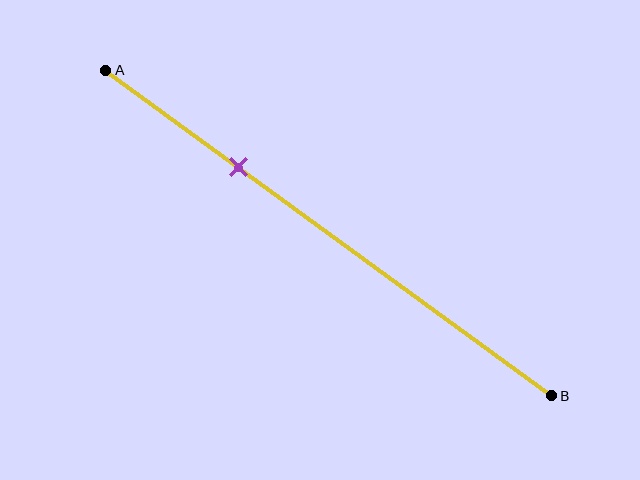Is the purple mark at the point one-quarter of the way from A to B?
No, the mark is at about 30% from A, not at the 25% one-quarter point.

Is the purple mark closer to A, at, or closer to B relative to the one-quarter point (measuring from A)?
The purple mark is closer to point B than the one-quarter point of segment AB.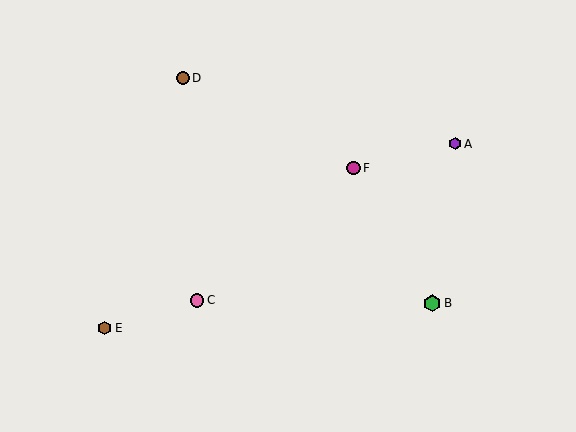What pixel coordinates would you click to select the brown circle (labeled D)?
Click at (183, 78) to select the brown circle D.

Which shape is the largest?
The green hexagon (labeled B) is the largest.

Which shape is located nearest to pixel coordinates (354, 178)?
The magenta circle (labeled F) at (353, 168) is nearest to that location.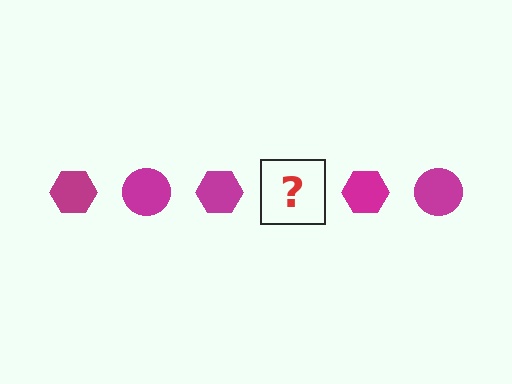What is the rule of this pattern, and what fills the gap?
The rule is that the pattern cycles through hexagon, circle shapes in magenta. The gap should be filled with a magenta circle.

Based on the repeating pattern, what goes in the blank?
The blank should be a magenta circle.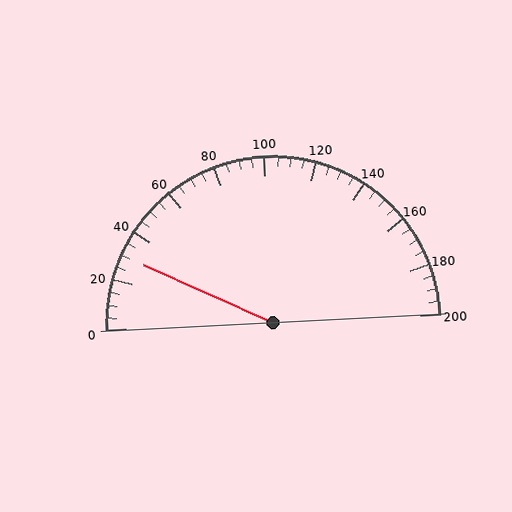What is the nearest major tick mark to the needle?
The nearest major tick mark is 40.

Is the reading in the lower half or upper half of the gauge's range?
The reading is in the lower half of the range (0 to 200).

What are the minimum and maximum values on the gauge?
The gauge ranges from 0 to 200.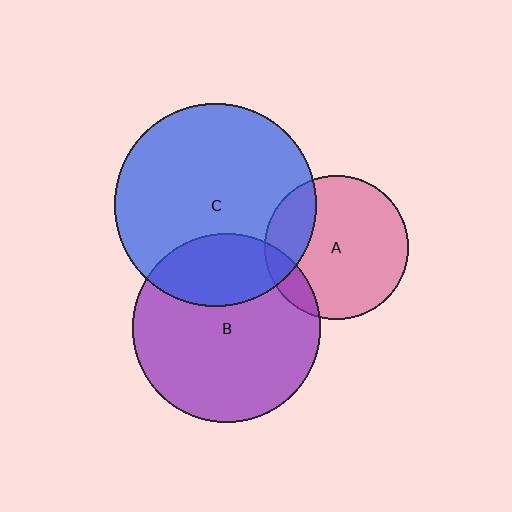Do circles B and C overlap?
Yes.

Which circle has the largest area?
Circle C (blue).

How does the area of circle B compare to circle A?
Approximately 1.7 times.